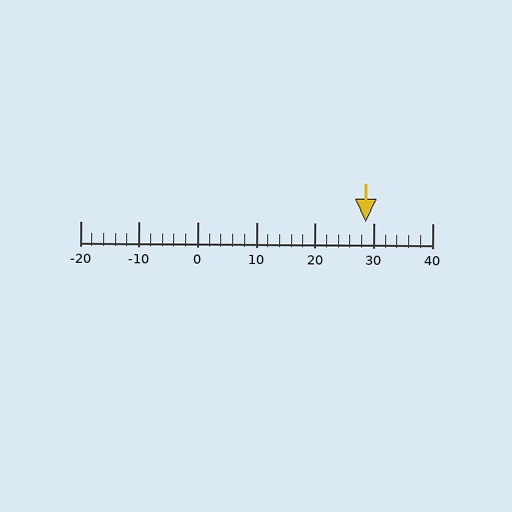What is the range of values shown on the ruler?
The ruler shows values from -20 to 40.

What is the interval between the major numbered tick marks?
The major tick marks are spaced 10 units apart.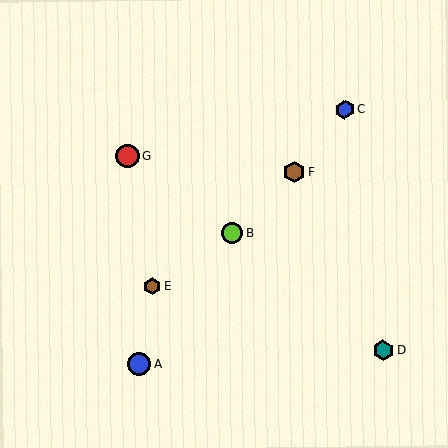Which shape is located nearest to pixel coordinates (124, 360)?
The blue circle (labeled A) at (139, 364) is nearest to that location.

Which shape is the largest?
The red circle (labeled G) is the largest.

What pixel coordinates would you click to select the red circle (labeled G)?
Click at (128, 156) to select the red circle G.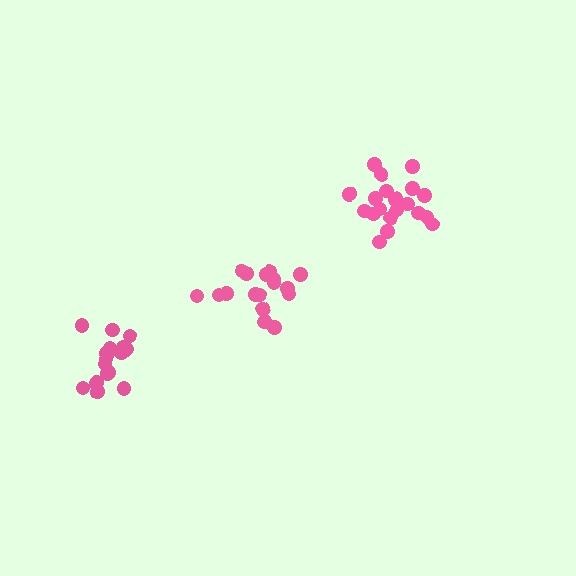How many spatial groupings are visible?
There are 3 spatial groupings.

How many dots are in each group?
Group 1: 17 dots, Group 2: 20 dots, Group 3: 18 dots (55 total).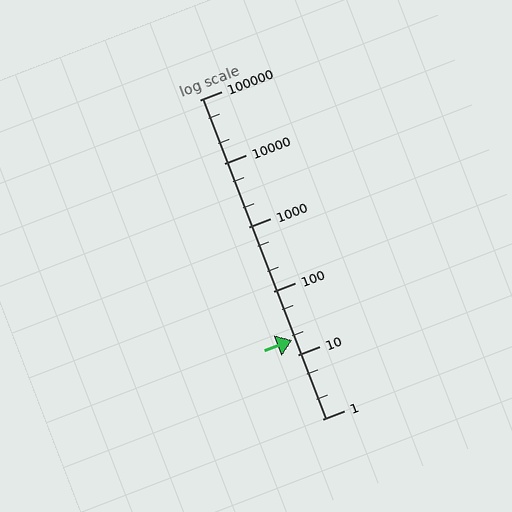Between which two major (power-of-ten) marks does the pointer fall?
The pointer is between 10 and 100.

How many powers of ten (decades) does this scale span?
The scale spans 5 decades, from 1 to 100000.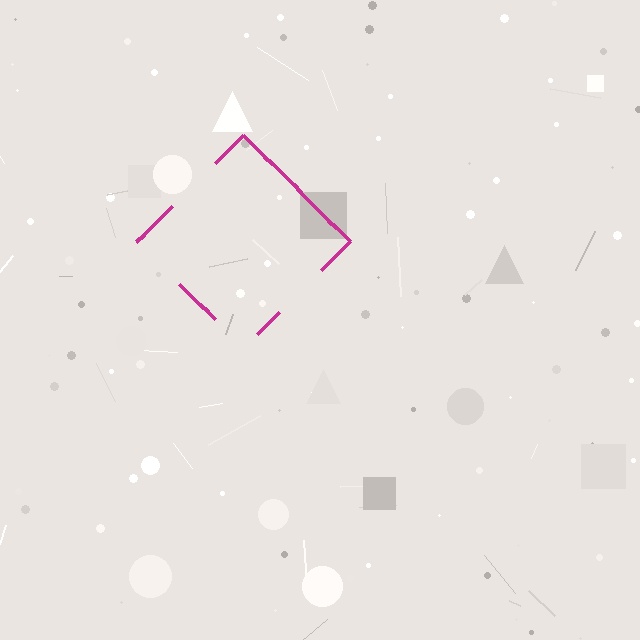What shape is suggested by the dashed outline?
The dashed outline suggests a diamond.